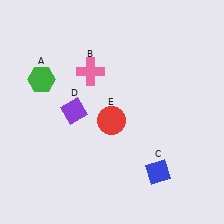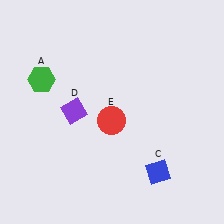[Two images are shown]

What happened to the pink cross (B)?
The pink cross (B) was removed in Image 2. It was in the top-left area of Image 1.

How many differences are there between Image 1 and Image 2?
There is 1 difference between the two images.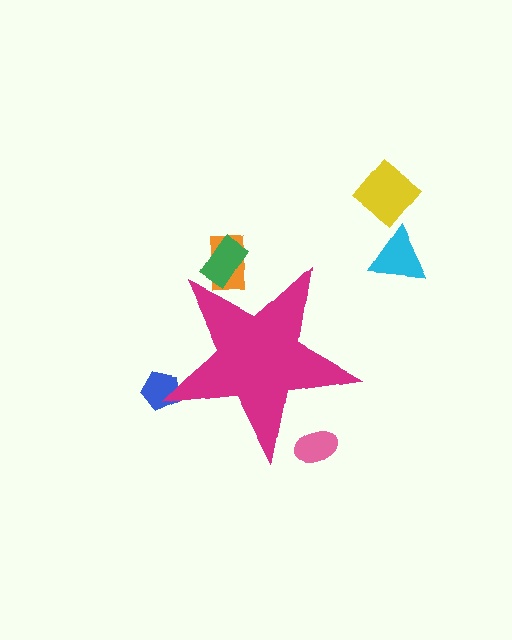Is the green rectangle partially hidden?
Yes, the green rectangle is partially hidden behind the magenta star.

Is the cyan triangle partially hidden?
No, the cyan triangle is fully visible.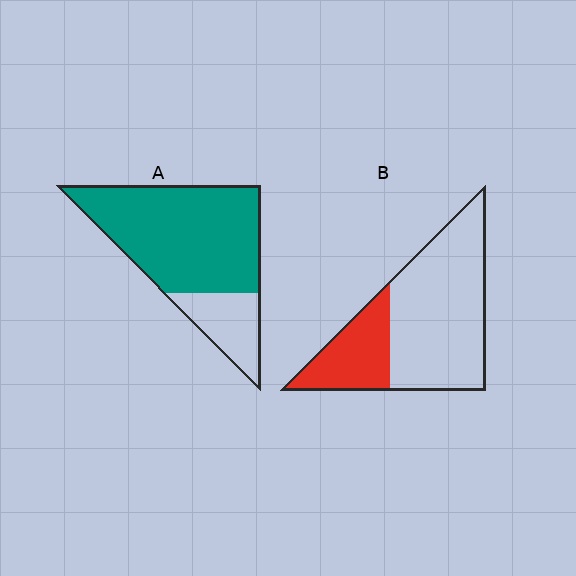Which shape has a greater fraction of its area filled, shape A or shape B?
Shape A.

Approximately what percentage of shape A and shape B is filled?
A is approximately 75% and B is approximately 30%.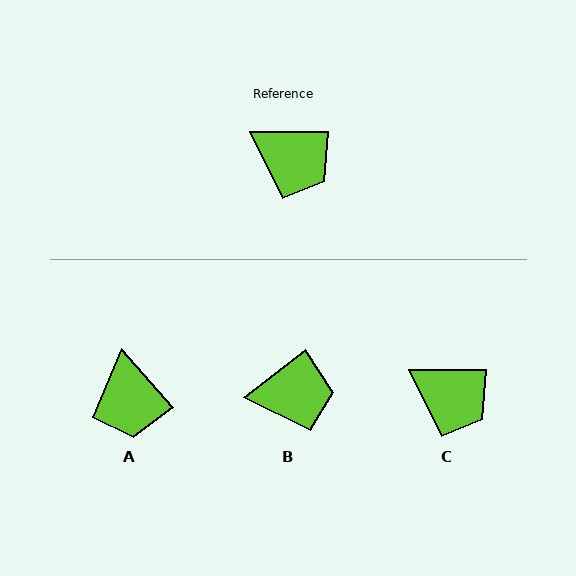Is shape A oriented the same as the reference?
No, it is off by about 48 degrees.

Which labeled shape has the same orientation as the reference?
C.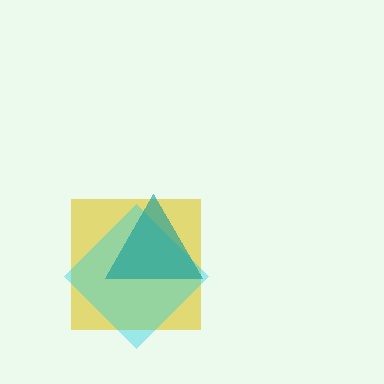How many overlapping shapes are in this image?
There are 3 overlapping shapes in the image.